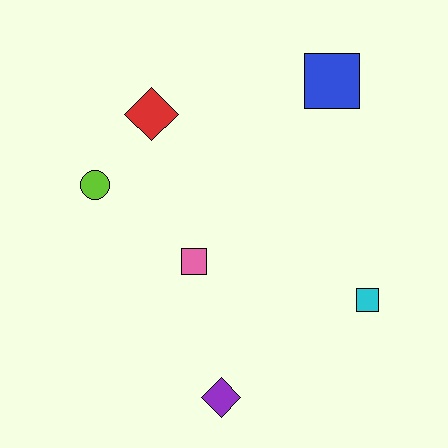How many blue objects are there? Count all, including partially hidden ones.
There is 1 blue object.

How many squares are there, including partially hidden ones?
There are 3 squares.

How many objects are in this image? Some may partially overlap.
There are 6 objects.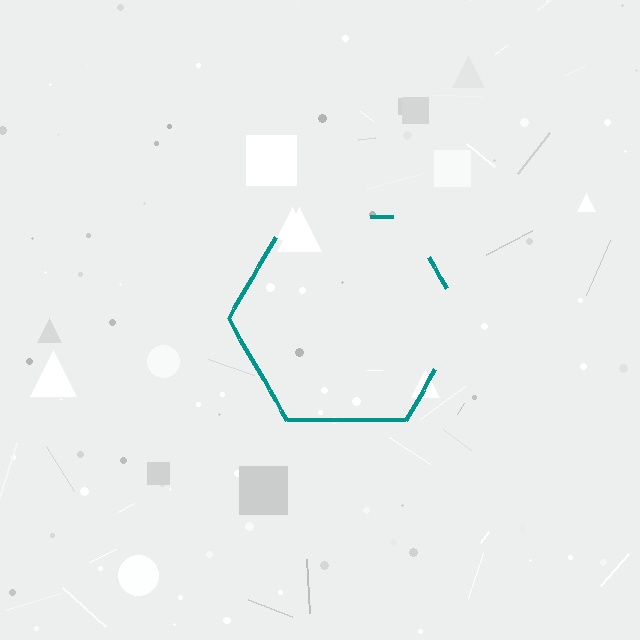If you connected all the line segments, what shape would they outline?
They would outline a hexagon.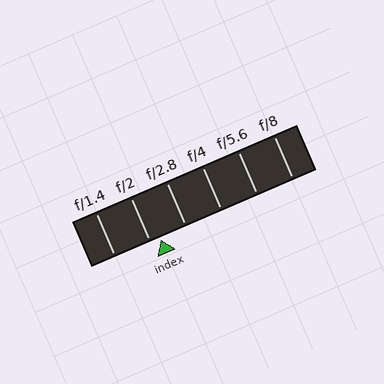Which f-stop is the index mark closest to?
The index mark is closest to f/2.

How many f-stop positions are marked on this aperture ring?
There are 6 f-stop positions marked.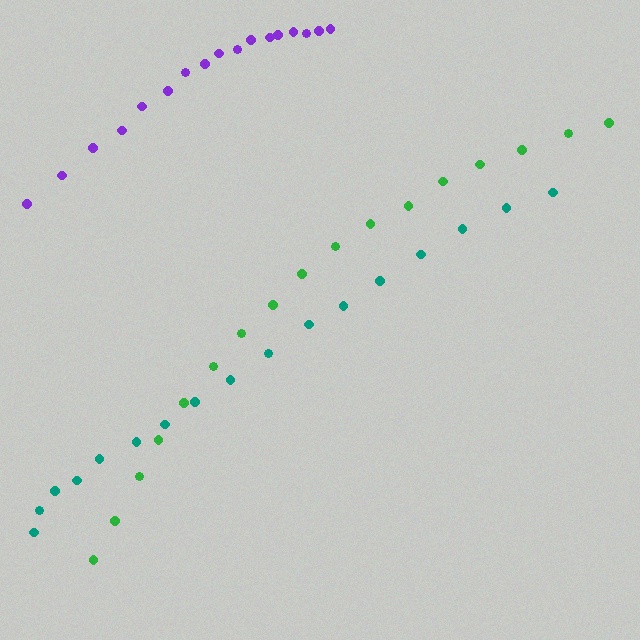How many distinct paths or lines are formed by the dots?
There are 3 distinct paths.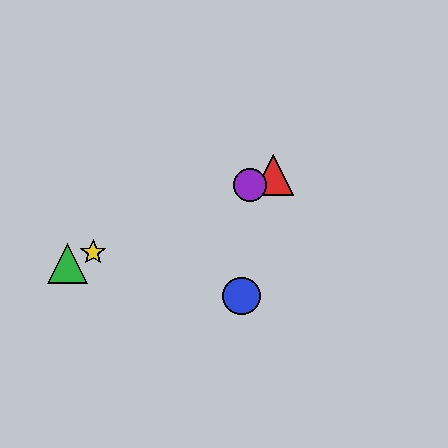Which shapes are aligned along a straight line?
The red triangle, the green triangle, the yellow star, the purple circle are aligned along a straight line.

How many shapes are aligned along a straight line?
4 shapes (the red triangle, the green triangle, the yellow star, the purple circle) are aligned along a straight line.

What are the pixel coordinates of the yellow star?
The yellow star is at (93, 252).